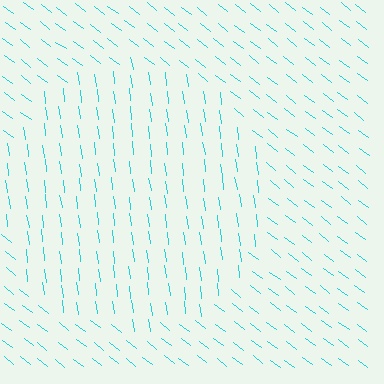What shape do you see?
I see a circle.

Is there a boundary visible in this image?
Yes, there is a texture boundary formed by a change in line orientation.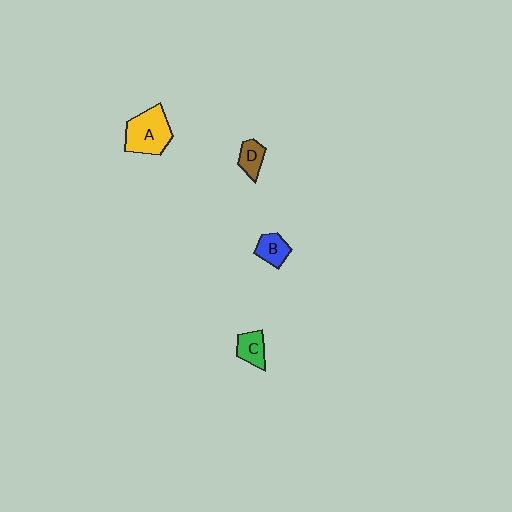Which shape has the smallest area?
Shape D (brown).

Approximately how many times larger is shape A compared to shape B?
Approximately 2.1 times.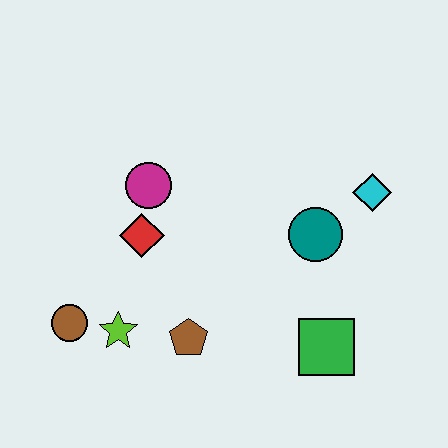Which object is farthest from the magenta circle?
The green square is farthest from the magenta circle.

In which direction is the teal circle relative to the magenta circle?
The teal circle is to the right of the magenta circle.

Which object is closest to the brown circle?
The lime star is closest to the brown circle.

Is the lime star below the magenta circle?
Yes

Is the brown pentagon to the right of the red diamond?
Yes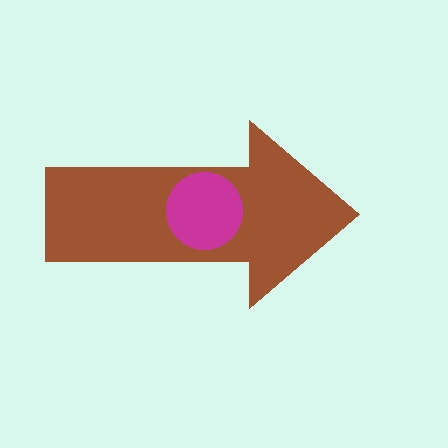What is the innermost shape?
The magenta circle.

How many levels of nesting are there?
2.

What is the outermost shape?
The brown arrow.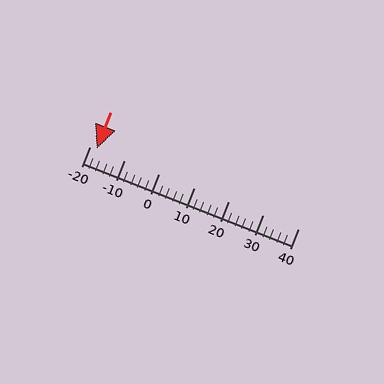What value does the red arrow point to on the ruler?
The red arrow points to approximately -18.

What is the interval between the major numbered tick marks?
The major tick marks are spaced 10 units apart.